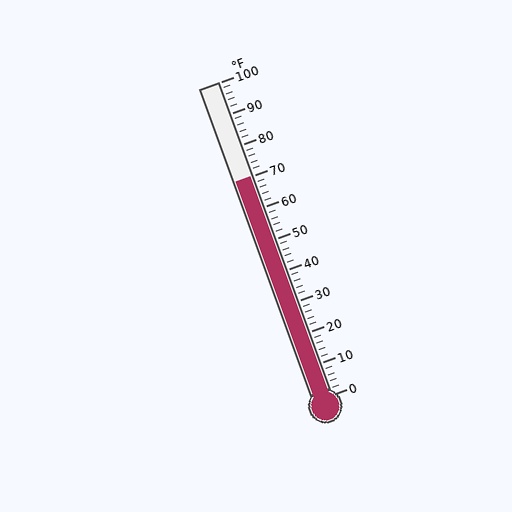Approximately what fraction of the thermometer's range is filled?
The thermometer is filled to approximately 70% of its range.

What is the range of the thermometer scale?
The thermometer scale ranges from 0°F to 100°F.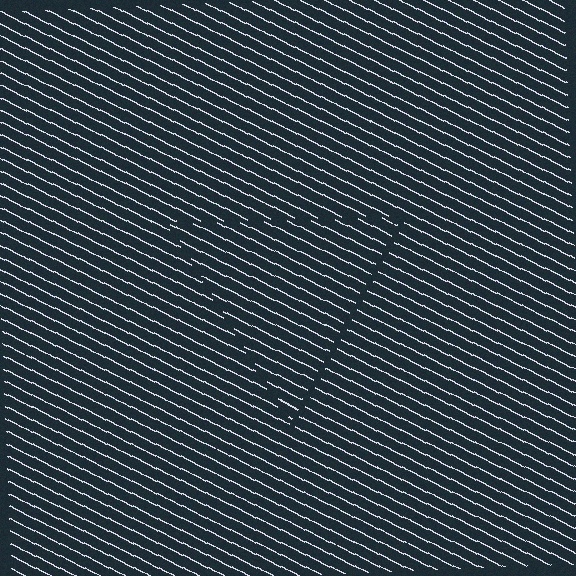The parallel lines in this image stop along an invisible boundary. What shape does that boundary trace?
An illusory triangle. The interior of the shape contains the same grating, shifted by half a period — the contour is defined by the phase discontinuity where line-ends from the inner and outer gratings abut.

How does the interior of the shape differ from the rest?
The interior of the shape contains the same grating, shifted by half a period — the contour is defined by the phase discontinuity where line-ends from the inner and outer gratings abut.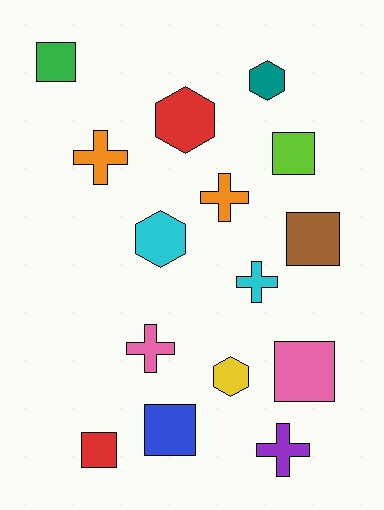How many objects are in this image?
There are 15 objects.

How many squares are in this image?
There are 6 squares.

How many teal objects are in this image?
There is 1 teal object.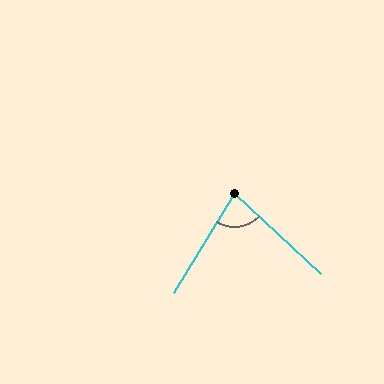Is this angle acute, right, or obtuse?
It is acute.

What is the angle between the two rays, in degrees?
Approximately 78 degrees.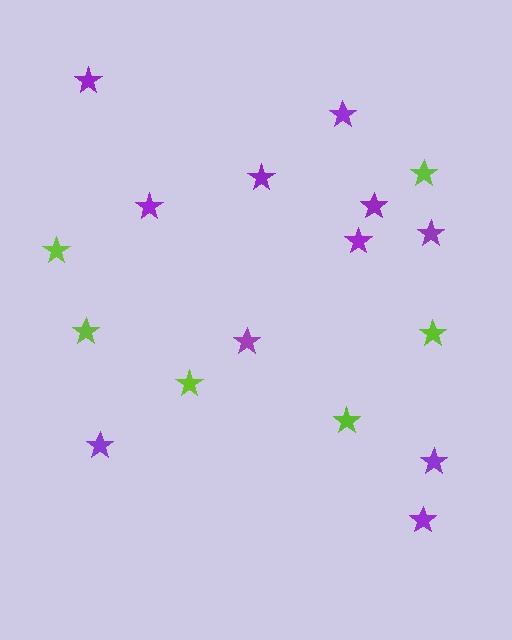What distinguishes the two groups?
There are 2 groups: one group of lime stars (6) and one group of purple stars (11).